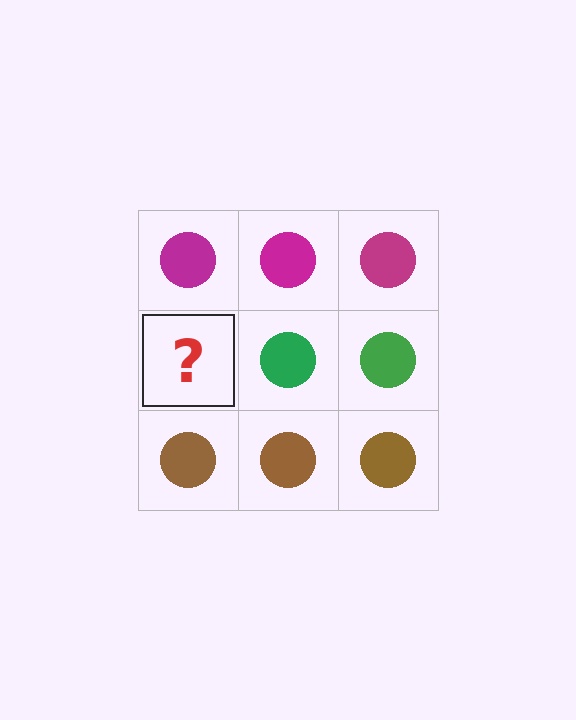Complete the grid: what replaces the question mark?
The question mark should be replaced with a green circle.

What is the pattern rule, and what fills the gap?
The rule is that each row has a consistent color. The gap should be filled with a green circle.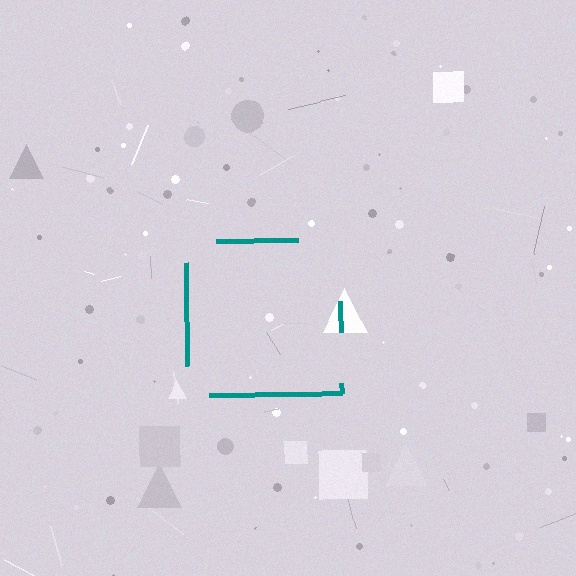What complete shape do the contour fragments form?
The contour fragments form a square.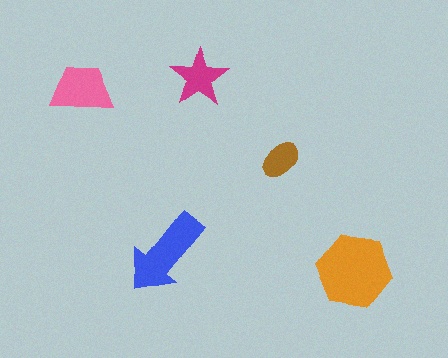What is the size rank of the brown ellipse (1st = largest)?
5th.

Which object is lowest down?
The orange hexagon is bottommost.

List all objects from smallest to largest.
The brown ellipse, the magenta star, the pink trapezoid, the blue arrow, the orange hexagon.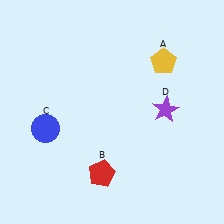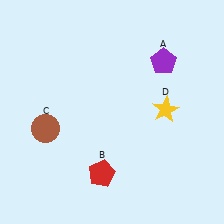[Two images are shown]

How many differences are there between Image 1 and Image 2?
There are 3 differences between the two images.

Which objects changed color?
A changed from yellow to purple. C changed from blue to brown. D changed from purple to yellow.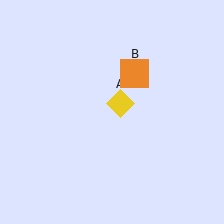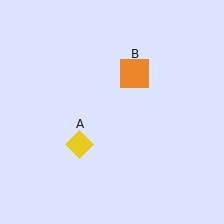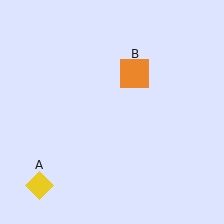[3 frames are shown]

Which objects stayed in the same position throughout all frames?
Orange square (object B) remained stationary.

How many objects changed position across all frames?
1 object changed position: yellow diamond (object A).